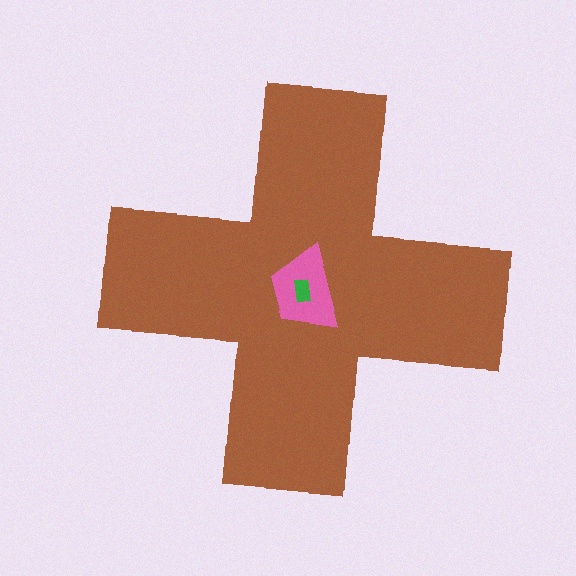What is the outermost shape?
The brown cross.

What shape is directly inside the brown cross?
The pink trapezoid.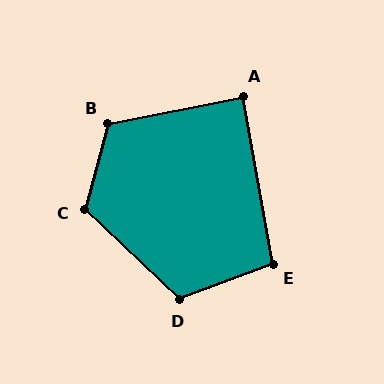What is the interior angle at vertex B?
Approximately 116 degrees (obtuse).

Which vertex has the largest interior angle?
C, at approximately 119 degrees.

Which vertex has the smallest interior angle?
A, at approximately 89 degrees.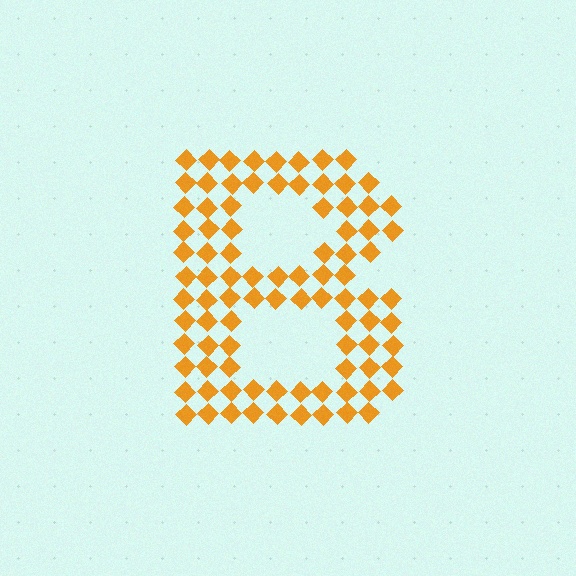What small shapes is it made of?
It is made of small diamonds.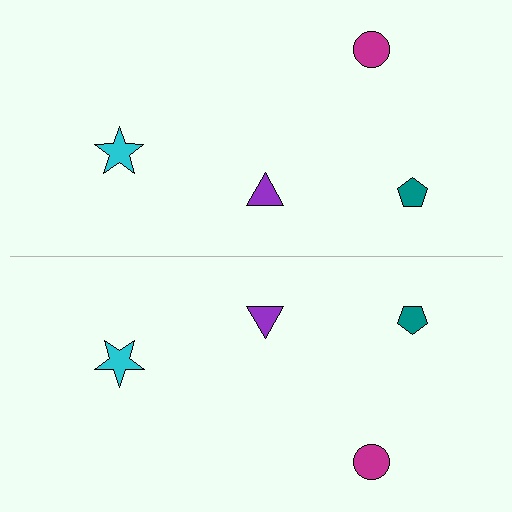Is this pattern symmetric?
Yes, this pattern has bilateral (reflection) symmetry.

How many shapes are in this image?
There are 8 shapes in this image.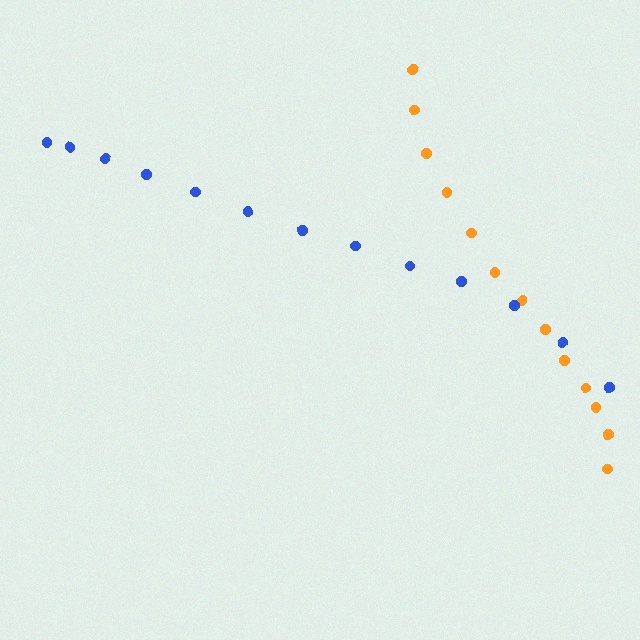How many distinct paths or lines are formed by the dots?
There are 2 distinct paths.